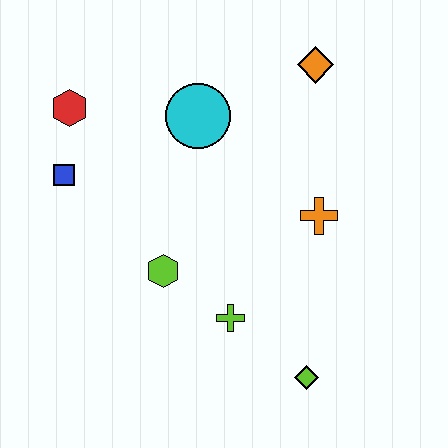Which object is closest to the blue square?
The red hexagon is closest to the blue square.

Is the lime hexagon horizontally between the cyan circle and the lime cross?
No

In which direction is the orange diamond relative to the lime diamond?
The orange diamond is above the lime diamond.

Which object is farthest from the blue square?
The lime diamond is farthest from the blue square.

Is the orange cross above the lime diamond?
Yes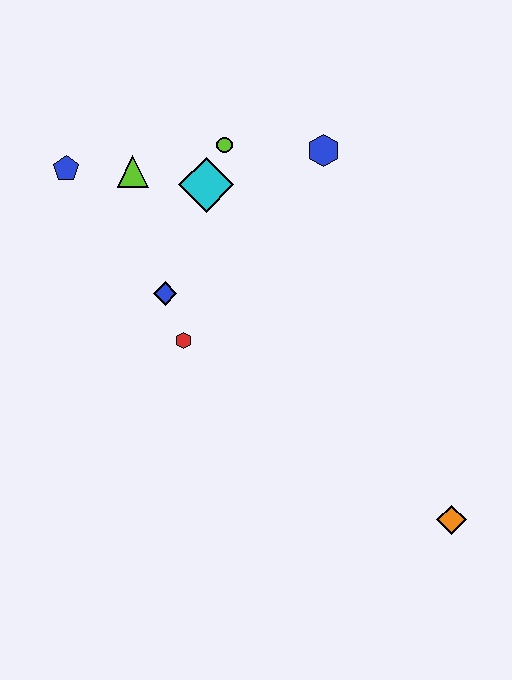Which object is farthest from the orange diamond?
The blue pentagon is farthest from the orange diamond.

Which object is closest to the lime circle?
The cyan diamond is closest to the lime circle.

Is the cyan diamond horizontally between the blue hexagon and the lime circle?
No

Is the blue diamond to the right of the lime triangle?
Yes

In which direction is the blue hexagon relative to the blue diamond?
The blue hexagon is to the right of the blue diamond.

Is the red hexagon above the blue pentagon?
No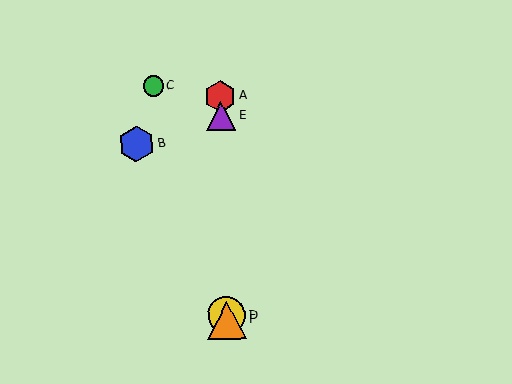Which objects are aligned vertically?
Objects A, D, E, F are aligned vertically.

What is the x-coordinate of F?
Object F is at x≈227.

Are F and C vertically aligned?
No, F is at x≈227 and C is at x≈153.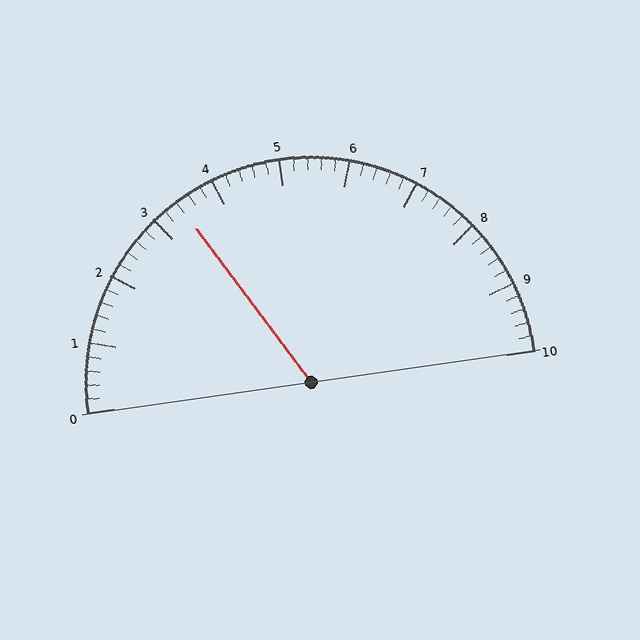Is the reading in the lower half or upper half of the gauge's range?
The reading is in the lower half of the range (0 to 10).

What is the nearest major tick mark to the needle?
The nearest major tick mark is 3.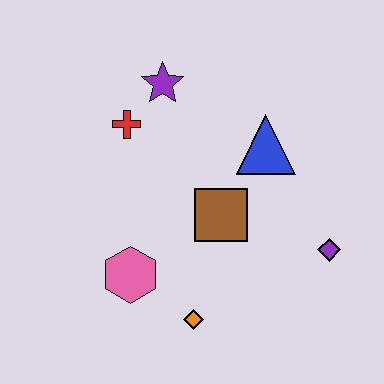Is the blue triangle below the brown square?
No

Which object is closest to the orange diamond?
The pink hexagon is closest to the orange diamond.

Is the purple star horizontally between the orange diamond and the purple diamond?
No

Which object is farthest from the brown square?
The purple star is farthest from the brown square.